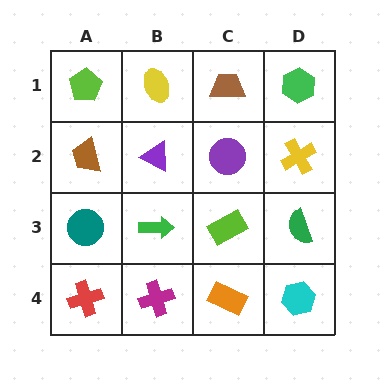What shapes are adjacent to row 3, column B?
A purple triangle (row 2, column B), a magenta cross (row 4, column B), a teal circle (row 3, column A), a lime rectangle (row 3, column C).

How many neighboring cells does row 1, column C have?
3.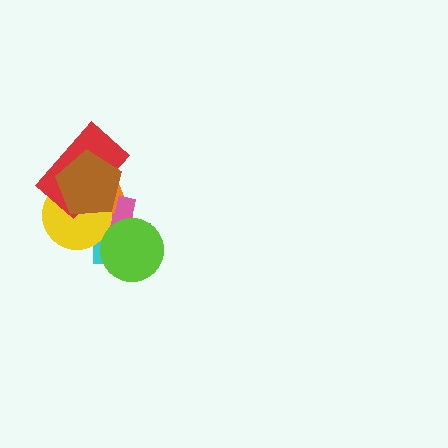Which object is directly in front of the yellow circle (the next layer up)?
The red rectangle is directly in front of the yellow circle.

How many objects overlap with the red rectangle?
3 objects overlap with the red rectangle.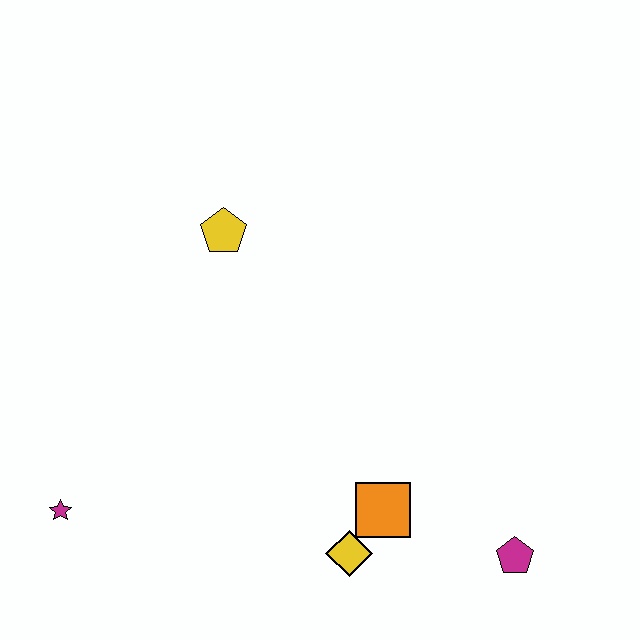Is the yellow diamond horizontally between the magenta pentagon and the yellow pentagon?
Yes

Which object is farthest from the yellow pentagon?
The magenta pentagon is farthest from the yellow pentagon.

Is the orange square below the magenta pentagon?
No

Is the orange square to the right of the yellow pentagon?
Yes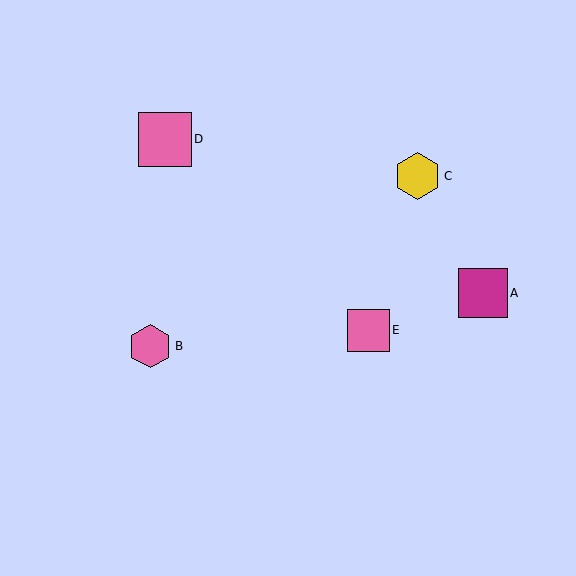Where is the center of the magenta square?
The center of the magenta square is at (483, 293).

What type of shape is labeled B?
Shape B is a pink hexagon.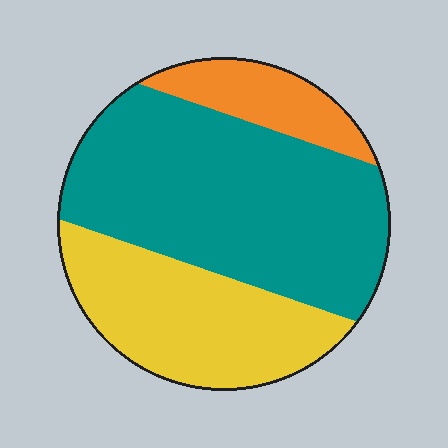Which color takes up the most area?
Teal, at roughly 55%.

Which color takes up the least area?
Orange, at roughly 15%.